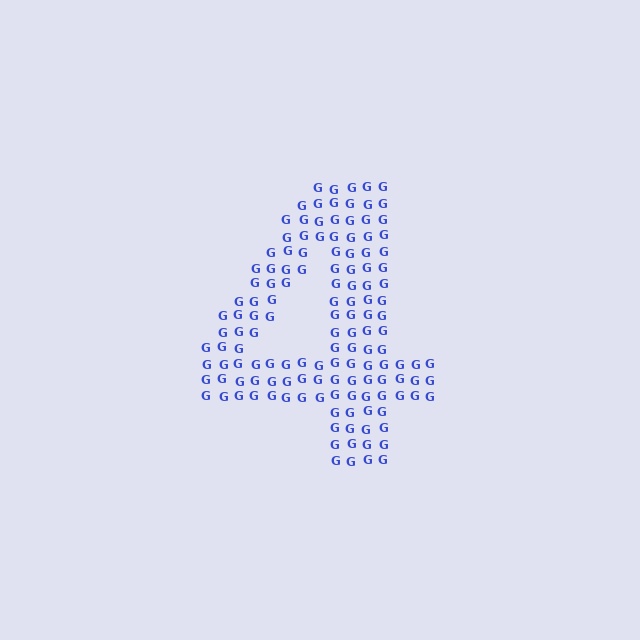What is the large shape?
The large shape is the digit 4.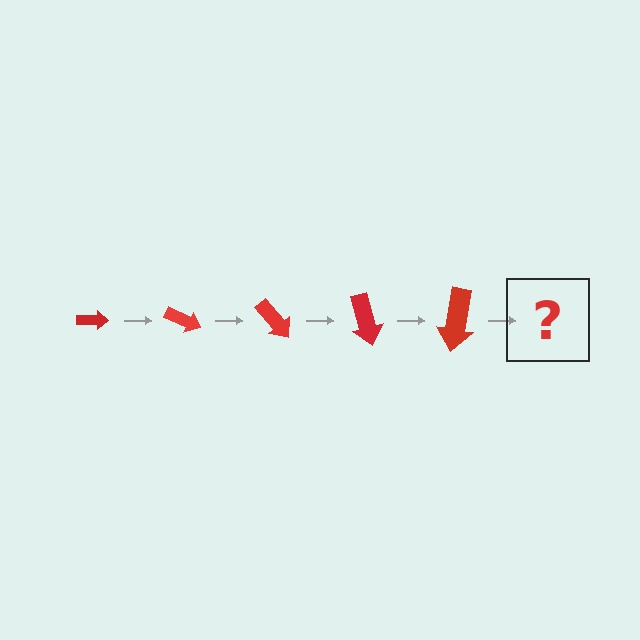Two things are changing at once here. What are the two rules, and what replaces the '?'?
The two rules are that the arrow grows larger each step and it rotates 25 degrees each step. The '?' should be an arrow, larger than the previous one and rotated 125 degrees from the start.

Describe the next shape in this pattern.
It should be an arrow, larger than the previous one and rotated 125 degrees from the start.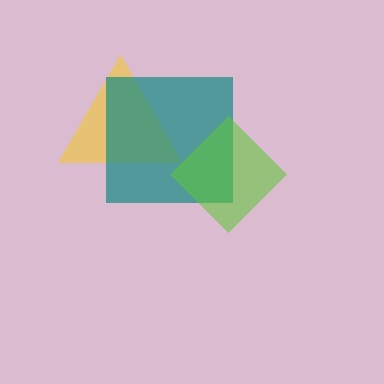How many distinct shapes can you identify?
There are 3 distinct shapes: a yellow triangle, a teal square, a lime diamond.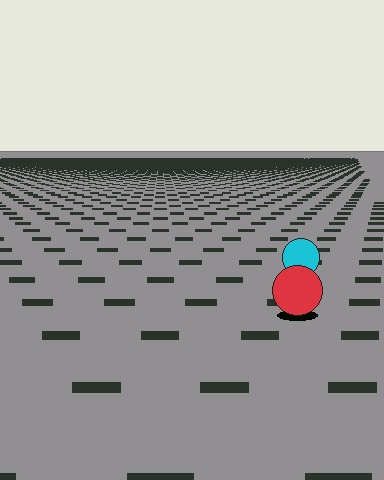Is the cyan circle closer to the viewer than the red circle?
No. The red circle is closer — you can tell from the texture gradient: the ground texture is coarser near it.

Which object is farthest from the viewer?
The cyan circle is farthest from the viewer. It appears smaller and the ground texture around it is denser.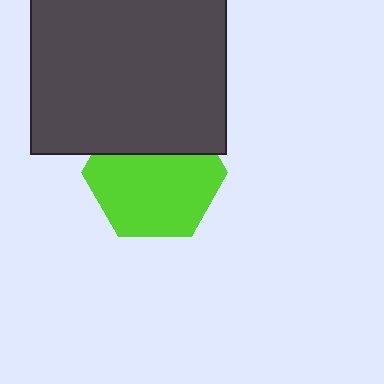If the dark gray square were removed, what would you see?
You would see the complete lime hexagon.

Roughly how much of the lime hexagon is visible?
Most of it is visible (roughly 67%).